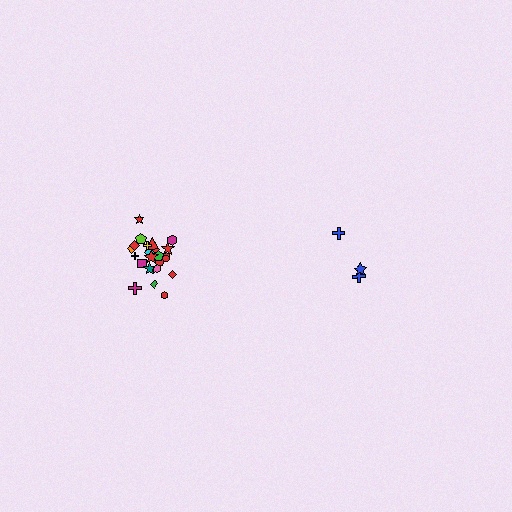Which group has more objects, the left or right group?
The left group.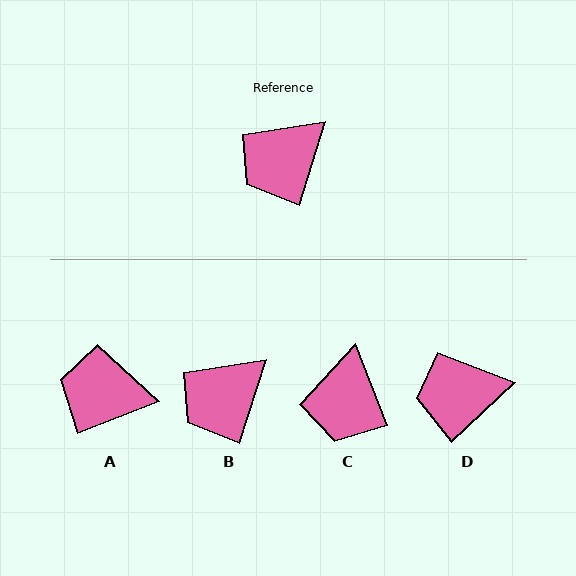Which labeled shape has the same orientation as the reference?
B.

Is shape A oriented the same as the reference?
No, it is off by about 51 degrees.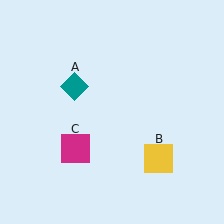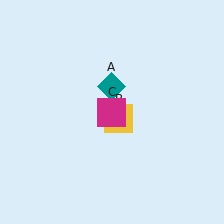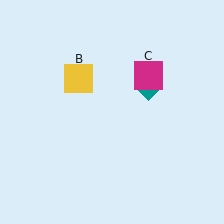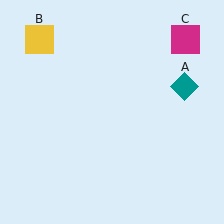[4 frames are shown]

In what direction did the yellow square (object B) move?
The yellow square (object B) moved up and to the left.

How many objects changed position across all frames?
3 objects changed position: teal diamond (object A), yellow square (object B), magenta square (object C).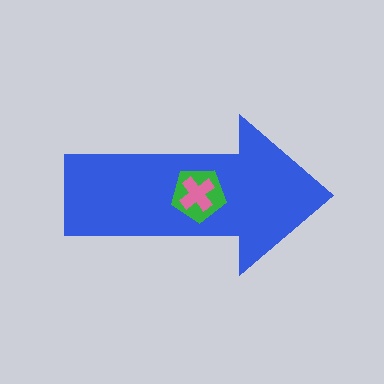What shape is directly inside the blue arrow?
The green pentagon.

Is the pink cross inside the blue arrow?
Yes.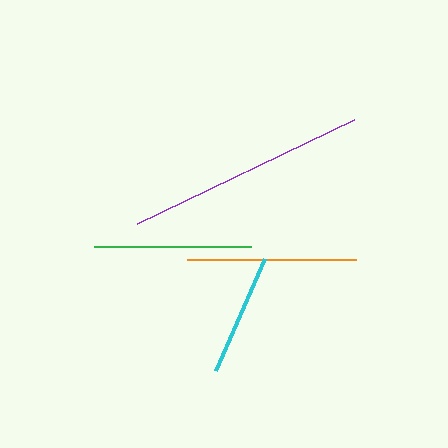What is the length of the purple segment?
The purple segment is approximately 242 pixels long.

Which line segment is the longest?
The purple line is the longest at approximately 242 pixels.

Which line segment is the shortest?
The cyan line is the shortest at approximately 122 pixels.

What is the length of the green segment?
The green segment is approximately 157 pixels long.